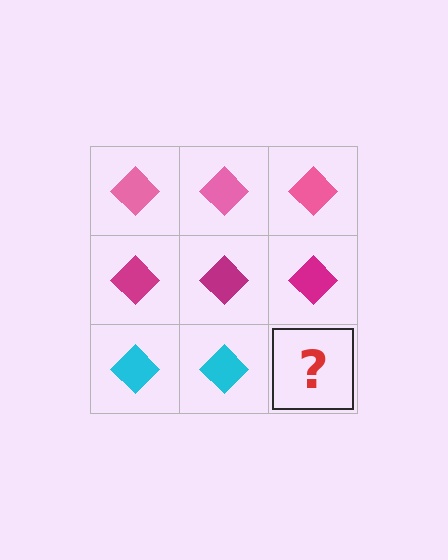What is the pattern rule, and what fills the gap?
The rule is that each row has a consistent color. The gap should be filled with a cyan diamond.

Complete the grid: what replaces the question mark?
The question mark should be replaced with a cyan diamond.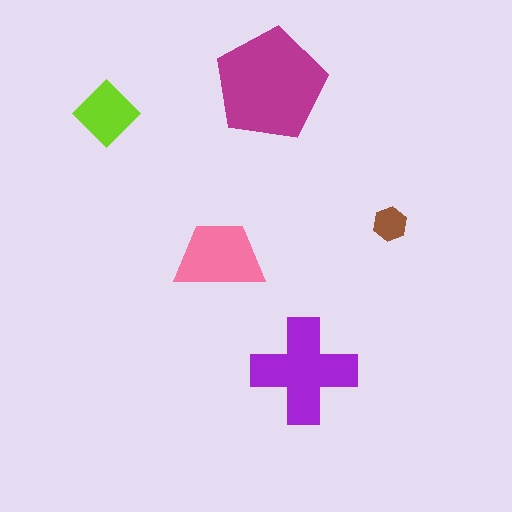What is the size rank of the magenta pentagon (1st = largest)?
1st.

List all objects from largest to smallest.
The magenta pentagon, the purple cross, the pink trapezoid, the lime diamond, the brown hexagon.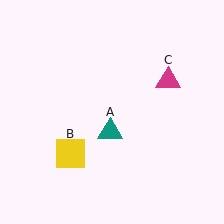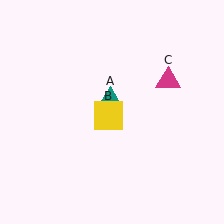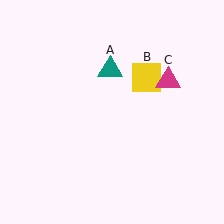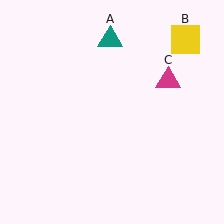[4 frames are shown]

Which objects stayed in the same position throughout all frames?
Magenta triangle (object C) remained stationary.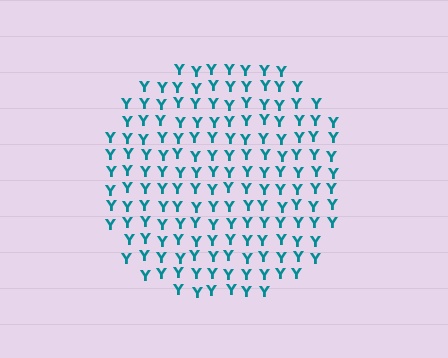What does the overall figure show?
The overall figure shows a circle.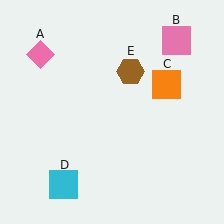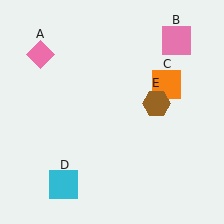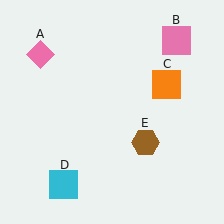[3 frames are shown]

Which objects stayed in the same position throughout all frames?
Pink diamond (object A) and pink square (object B) and orange square (object C) and cyan square (object D) remained stationary.